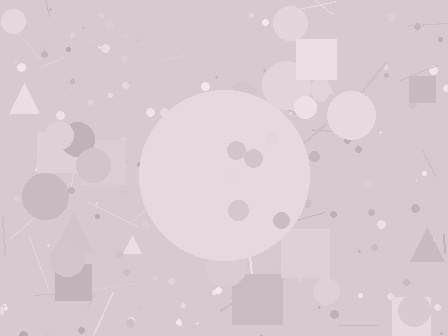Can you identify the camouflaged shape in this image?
The camouflaged shape is a circle.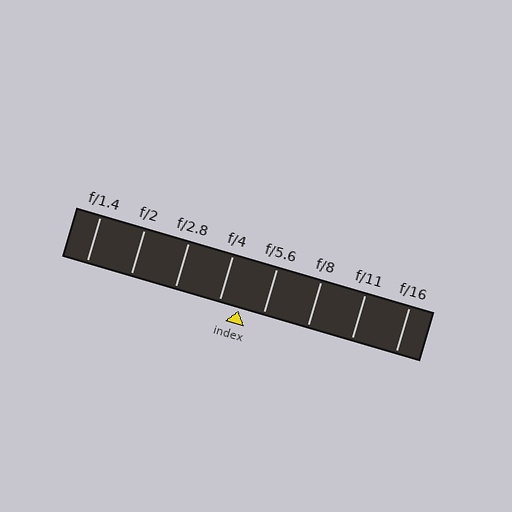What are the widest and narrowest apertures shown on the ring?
The widest aperture shown is f/1.4 and the narrowest is f/16.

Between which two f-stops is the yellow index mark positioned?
The index mark is between f/4 and f/5.6.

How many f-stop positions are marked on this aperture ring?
There are 8 f-stop positions marked.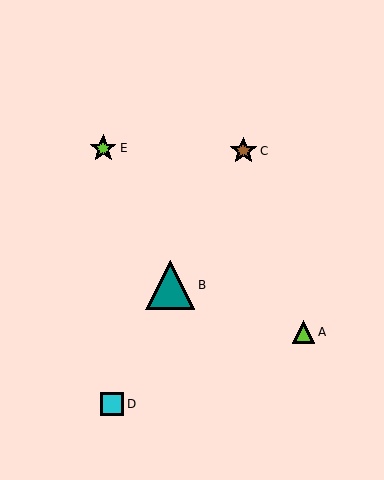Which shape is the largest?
The teal triangle (labeled B) is the largest.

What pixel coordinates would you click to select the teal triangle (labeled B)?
Click at (170, 285) to select the teal triangle B.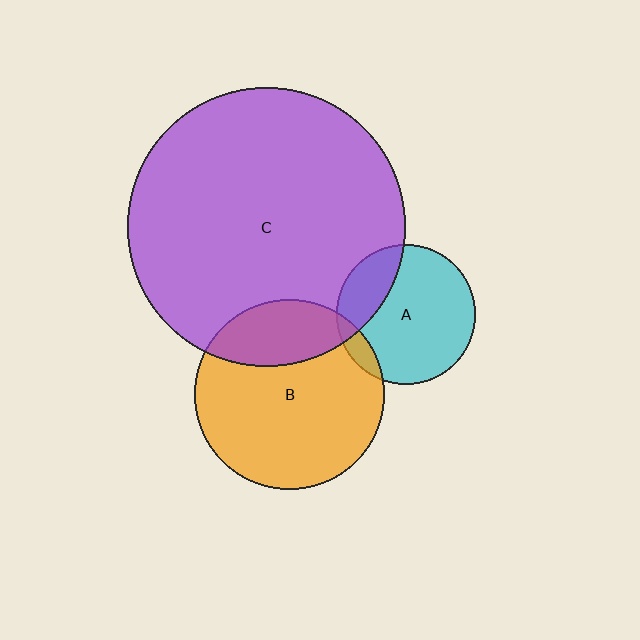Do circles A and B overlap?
Yes.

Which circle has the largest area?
Circle C (purple).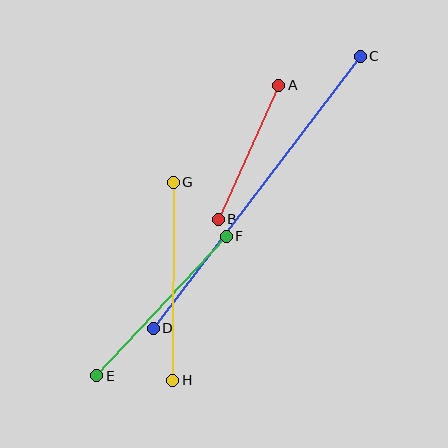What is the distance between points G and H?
The distance is approximately 198 pixels.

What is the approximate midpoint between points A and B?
The midpoint is at approximately (248, 152) pixels.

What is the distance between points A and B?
The distance is approximately 147 pixels.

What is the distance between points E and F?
The distance is approximately 190 pixels.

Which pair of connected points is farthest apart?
Points C and D are farthest apart.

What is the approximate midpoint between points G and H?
The midpoint is at approximately (173, 281) pixels.